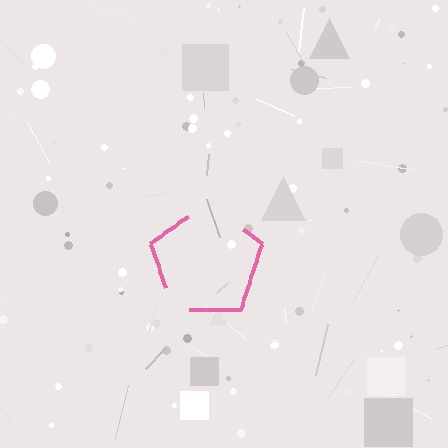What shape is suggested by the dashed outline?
The dashed outline suggests a pentagon.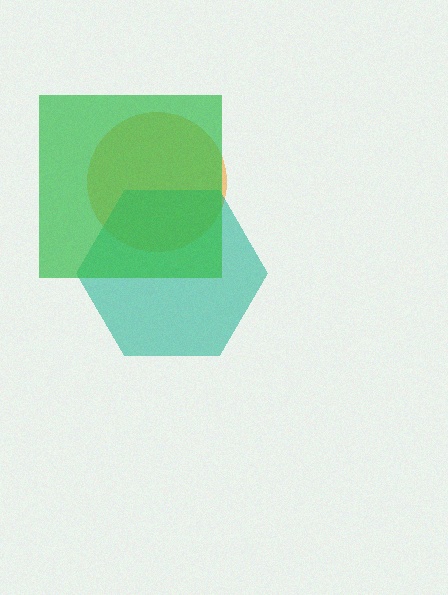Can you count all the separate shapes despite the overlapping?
Yes, there are 3 separate shapes.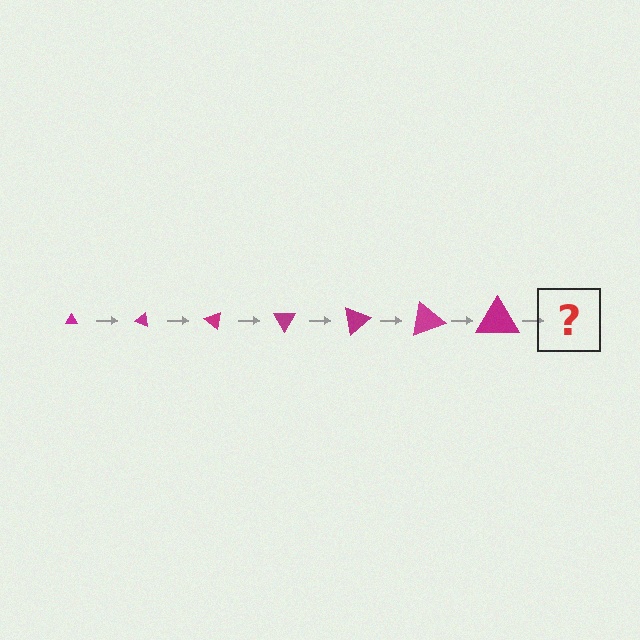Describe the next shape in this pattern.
It should be a triangle, larger than the previous one and rotated 140 degrees from the start.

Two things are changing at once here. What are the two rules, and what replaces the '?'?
The two rules are that the triangle grows larger each step and it rotates 20 degrees each step. The '?' should be a triangle, larger than the previous one and rotated 140 degrees from the start.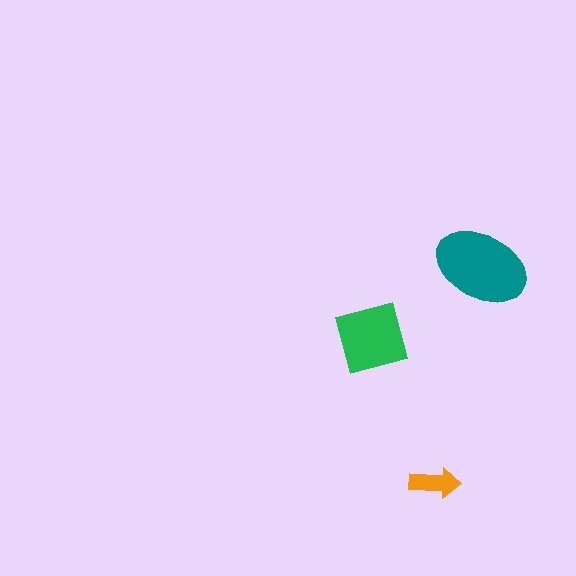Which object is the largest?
The teal ellipse.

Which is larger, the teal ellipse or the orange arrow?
The teal ellipse.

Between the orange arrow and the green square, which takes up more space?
The green square.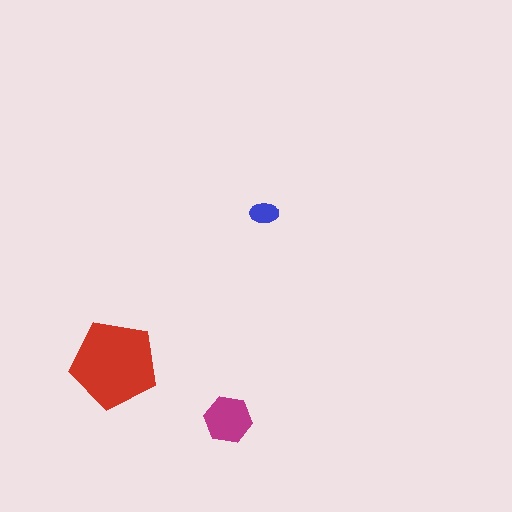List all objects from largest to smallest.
The red pentagon, the magenta hexagon, the blue ellipse.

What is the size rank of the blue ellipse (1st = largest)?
3rd.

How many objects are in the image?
There are 3 objects in the image.